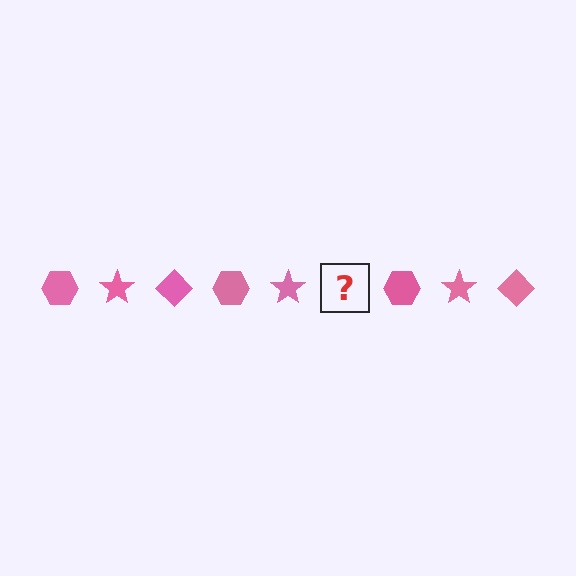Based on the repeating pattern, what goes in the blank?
The blank should be a pink diamond.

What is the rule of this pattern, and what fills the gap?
The rule is that the pattern cycles through hexagon, star, diamond shapes in pink. The gap should be filled with a pink diamond.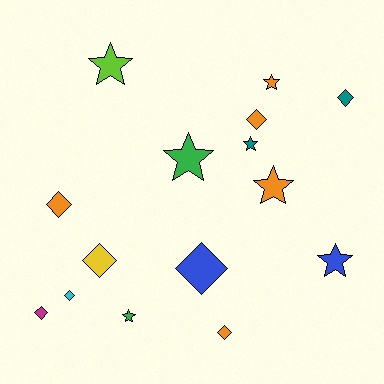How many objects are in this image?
There are 15 objects.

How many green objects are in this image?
There are 2 green objects.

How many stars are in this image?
There are 7 stars.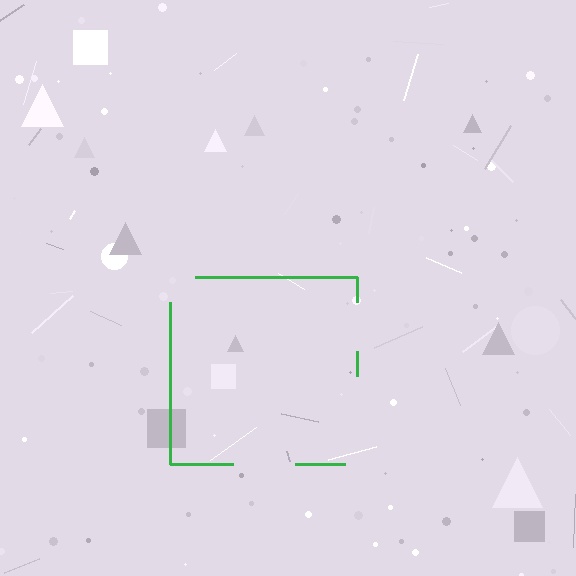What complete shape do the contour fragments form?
The contour fragments form a square.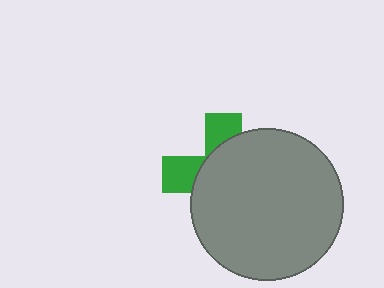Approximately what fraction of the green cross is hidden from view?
Roughly 69% of the green cross is hidden behind the gray circle.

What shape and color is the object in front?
The object in front is a gray circle.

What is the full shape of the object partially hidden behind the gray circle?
The partially hidden object is a green cross.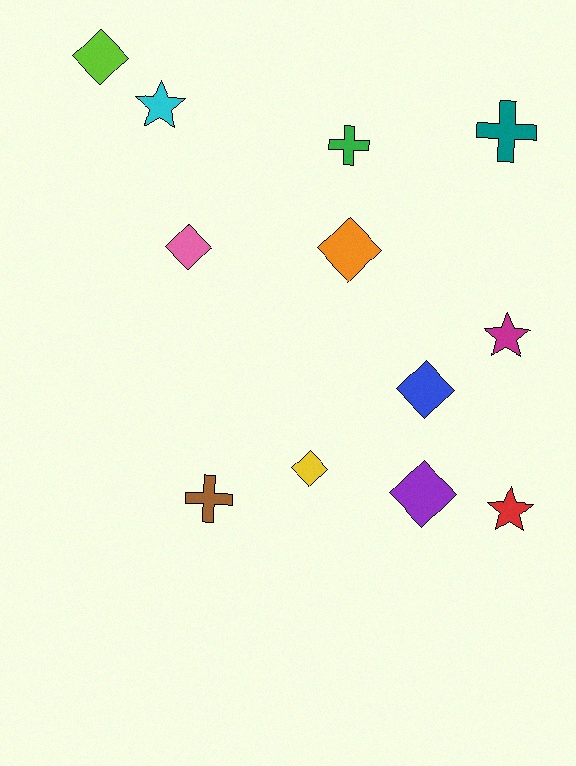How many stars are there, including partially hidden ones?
There are 3 stars.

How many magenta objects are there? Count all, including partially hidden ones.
There is 1 magenta object.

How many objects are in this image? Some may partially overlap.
There are 12 objects.